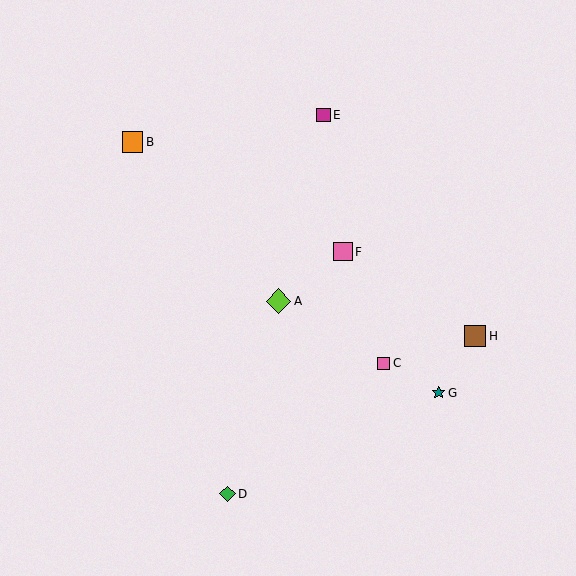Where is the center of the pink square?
The center of the pink square is at (383, 363).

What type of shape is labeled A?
Shape A is a lime diamond.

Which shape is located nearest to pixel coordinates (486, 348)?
The brown square (labeled H) at (475, 336) is nearest to that location.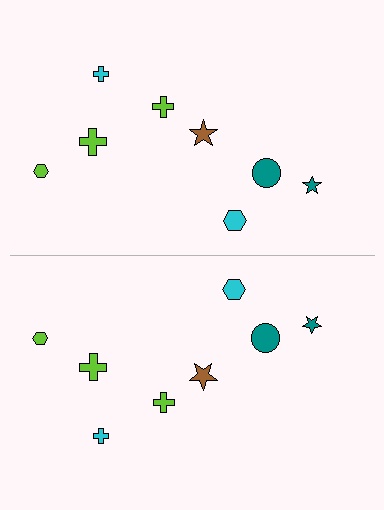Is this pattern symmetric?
Yes, this pattern has bilateral (reflection) symmetry.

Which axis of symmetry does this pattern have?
The pattern has a horizontal axis of symmetry running through the center of the image.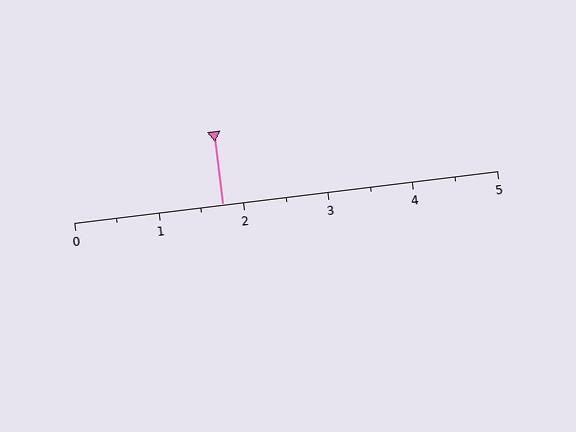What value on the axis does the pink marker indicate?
The marker indicates approximately 1.8.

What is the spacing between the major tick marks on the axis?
The major ticks are spaced 1 apart.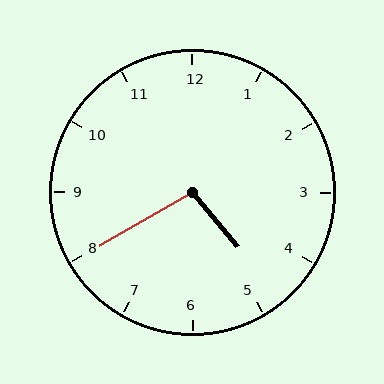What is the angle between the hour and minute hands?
Approximately 100 degrees.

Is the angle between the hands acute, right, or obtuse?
It is obtuse.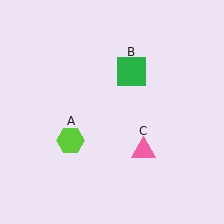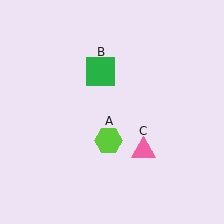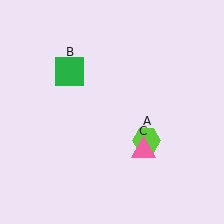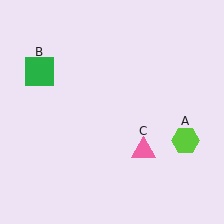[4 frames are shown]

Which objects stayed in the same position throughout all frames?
Pink triangle (object C) remained stationary.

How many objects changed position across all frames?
2 objects changed position: lime hexagon (object A), green square (object B).